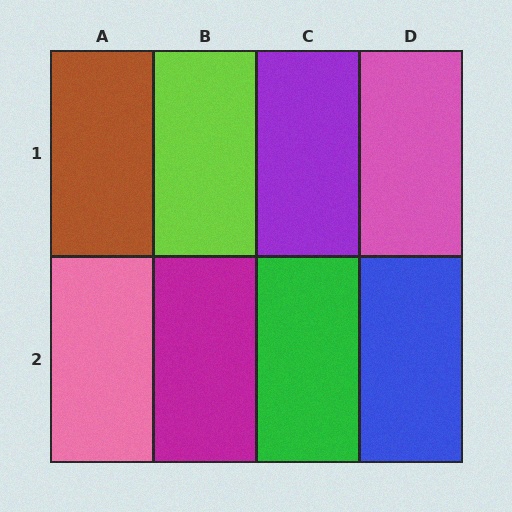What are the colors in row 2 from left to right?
Pink, magenta, green, blue.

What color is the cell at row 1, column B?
Lime.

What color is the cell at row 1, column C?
Purple.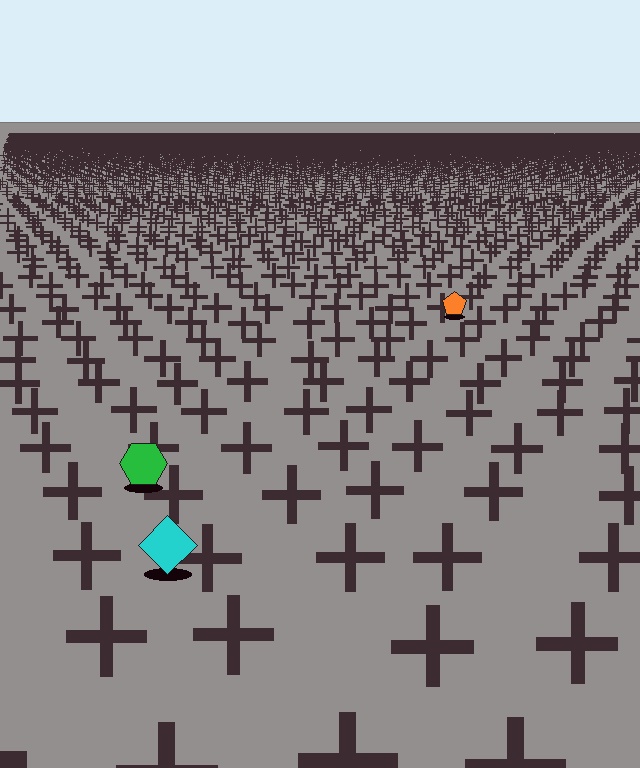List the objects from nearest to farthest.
From nearest to farthest: the cyan diamond, the green hexagon, the orange pentagon.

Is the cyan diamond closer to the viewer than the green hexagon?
Yes. The cyan diamond is closer — you can tell from the texture gradient: the ground texture is coarser near it.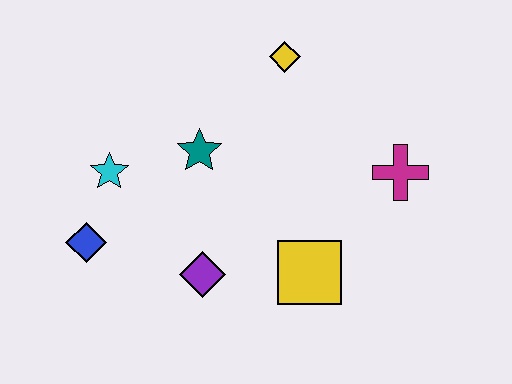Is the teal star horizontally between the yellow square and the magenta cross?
No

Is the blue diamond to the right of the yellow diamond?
No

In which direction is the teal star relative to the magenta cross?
The teal star is to the left of the magenta cross.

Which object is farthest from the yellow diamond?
The blue diamond is farthest from the yellow diamond.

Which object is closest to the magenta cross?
The yellow square is closest to the magenta cross.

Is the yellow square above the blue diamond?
No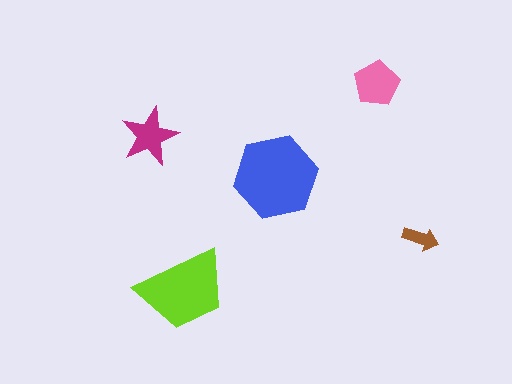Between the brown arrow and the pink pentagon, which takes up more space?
The pink pentagon.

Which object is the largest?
The blue hexagon.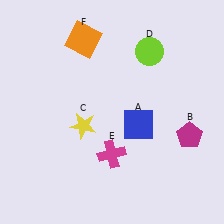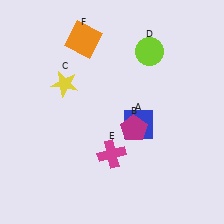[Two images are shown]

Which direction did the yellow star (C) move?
The yellow star (C) moved up.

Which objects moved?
The objects that moved are: the magenta pentagon (B), the yellow star (C).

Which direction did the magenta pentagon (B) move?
The magenta pentagon (B) moved left.